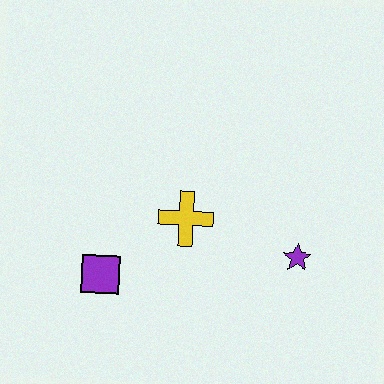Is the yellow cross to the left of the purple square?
No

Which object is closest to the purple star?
The yellow cross is closest to the purple star.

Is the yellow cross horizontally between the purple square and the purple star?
Yes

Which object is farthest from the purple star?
The purple square is farthest from the purple star.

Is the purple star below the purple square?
No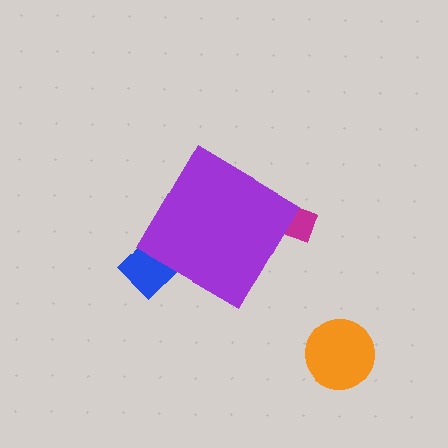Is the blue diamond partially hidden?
Yes, the blue diamond is partially hidden behind the purple diamond.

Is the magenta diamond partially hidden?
Yes, the magenta diamond is partially hidden behind the purple diamond.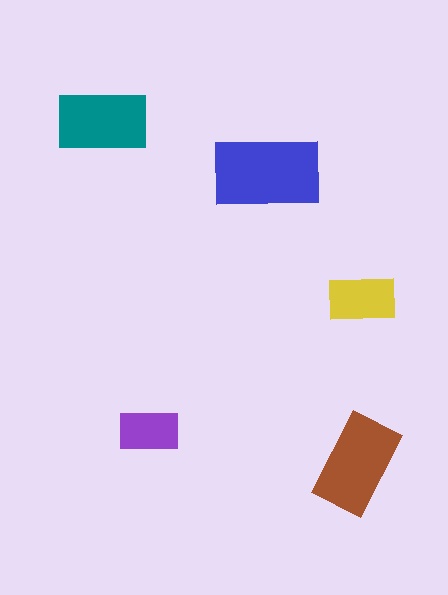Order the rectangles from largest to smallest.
the blue one, the brown one, the teal one, the yellow one, the purple one.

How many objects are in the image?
There are 5 objects in the image.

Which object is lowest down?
The brown rectangle is bottommost.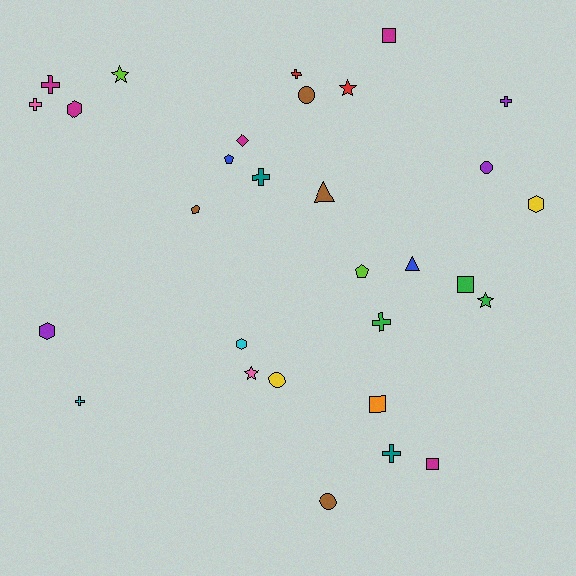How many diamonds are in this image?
There is 1 diamond.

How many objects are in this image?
There are 30 objects.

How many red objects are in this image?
There are 2 red objects.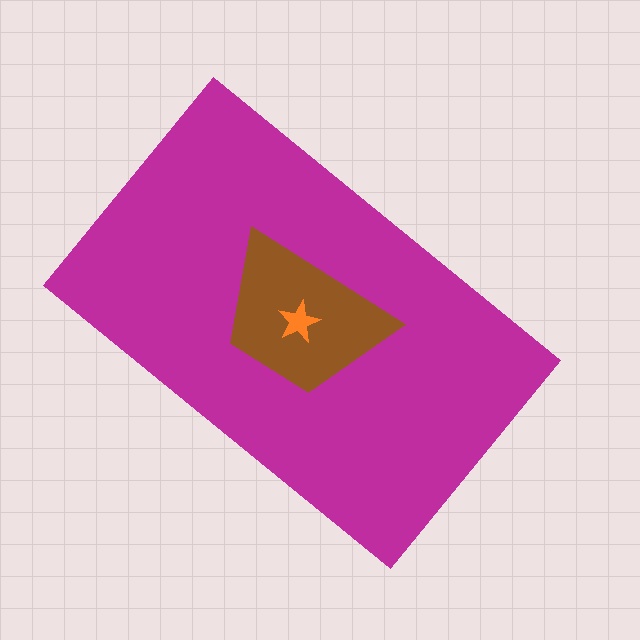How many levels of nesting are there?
3.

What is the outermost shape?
The magenta rectangle.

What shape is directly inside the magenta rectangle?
The brown trapezoid.